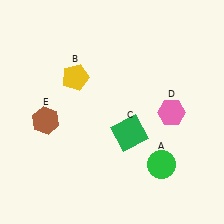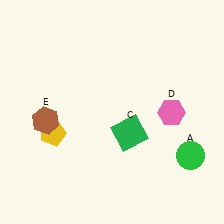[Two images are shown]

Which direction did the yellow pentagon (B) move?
The yellow pentagon (B) moved down.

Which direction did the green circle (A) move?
The green circle (A) moved right.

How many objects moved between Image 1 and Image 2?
2 objects moved between the two images.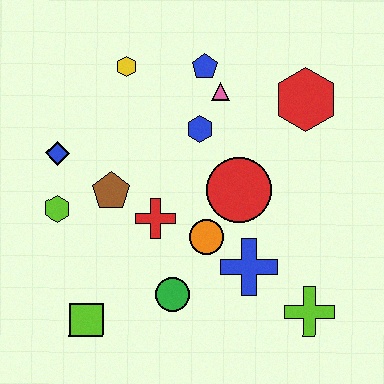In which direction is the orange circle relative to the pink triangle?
The orange circle is below the pink triangle.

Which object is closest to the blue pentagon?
The pink triangle is closest to the blue pentagon.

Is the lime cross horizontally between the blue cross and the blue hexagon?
No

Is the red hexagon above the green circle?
Yes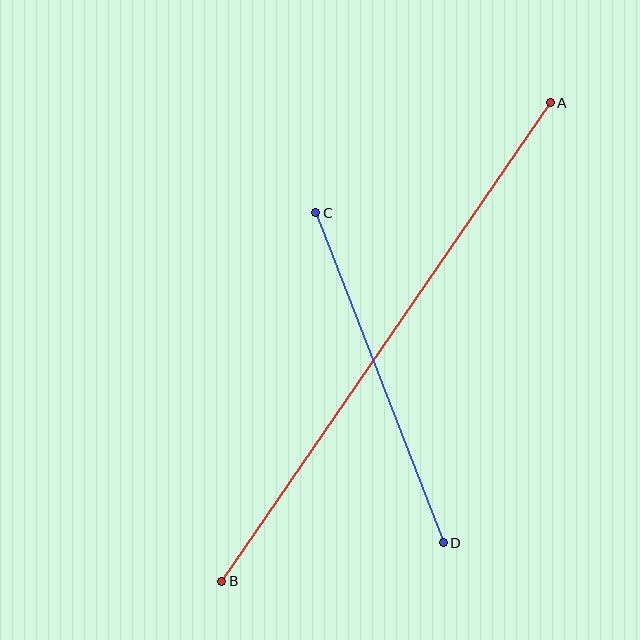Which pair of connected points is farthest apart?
Points A and B are farthest apart.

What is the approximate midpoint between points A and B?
The midpoint is at approximately (386, 342) pixels.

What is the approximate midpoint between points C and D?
The midpoint is at approximately (380, 378) pixels.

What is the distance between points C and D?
The distance is approximately 353 pixels.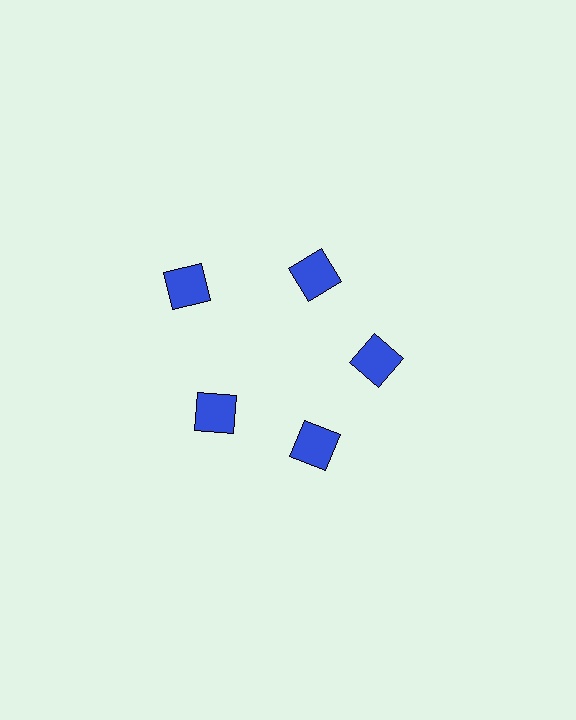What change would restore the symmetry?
The symmetry would be restored by moving it inward, back onto the ring so that all 5 squares sit at equal angles and equal distance from the center.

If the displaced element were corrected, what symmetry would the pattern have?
It would have 5-fold rotational symmetry — the pattern would map onto itself every 72 degrees.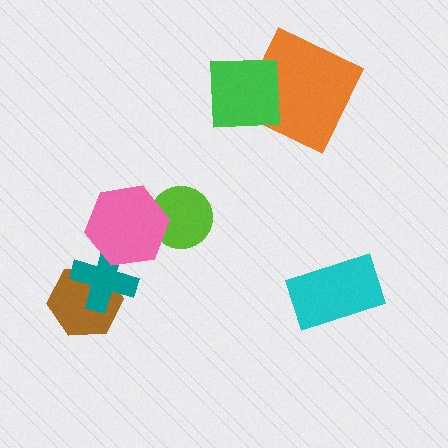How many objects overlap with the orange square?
1 object overlaps with the orange square.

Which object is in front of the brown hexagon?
The teal cross is in front of the brown hexagon.